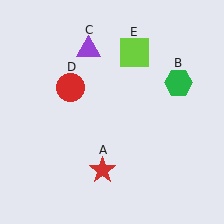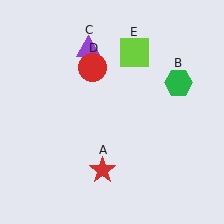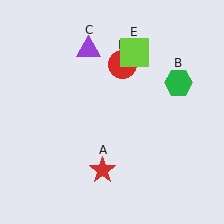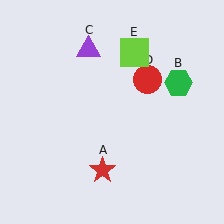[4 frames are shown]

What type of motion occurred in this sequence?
The red circle (object D) rotated clockwise around the center of the scene.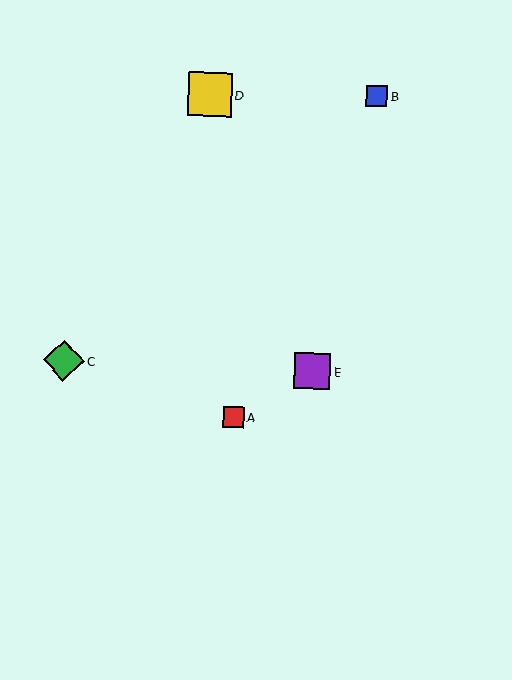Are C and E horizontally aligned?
Yes, both are at y≈360.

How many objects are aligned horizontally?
2 objects (C, E) are aligned horizontally.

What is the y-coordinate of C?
Object C is at y≈360.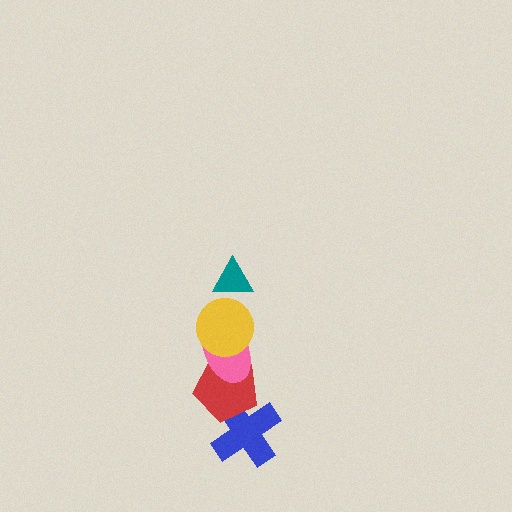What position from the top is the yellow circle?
The yellow circle is 2nd from the top.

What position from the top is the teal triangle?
The teal triangle is 1st from the top.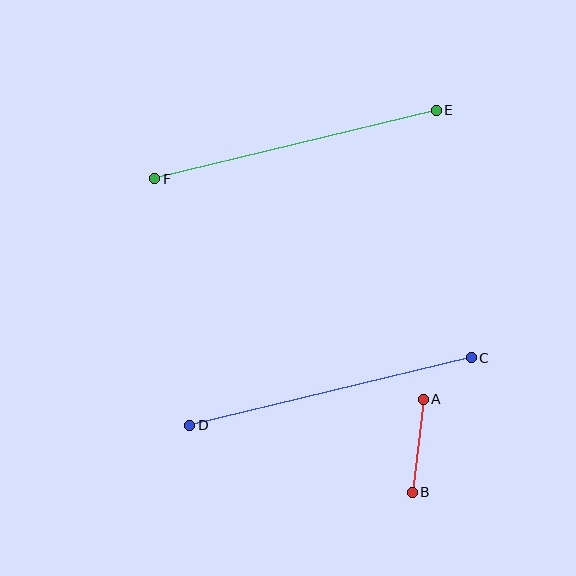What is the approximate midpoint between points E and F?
The midpoint is at approximately (296, 144) pixels.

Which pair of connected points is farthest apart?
Points E and F are farthest apart.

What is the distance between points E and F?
The distance is approximately 290 pixels.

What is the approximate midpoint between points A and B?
The midpoint is at approximately (418, 446) pixels.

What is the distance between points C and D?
The distance is approximately 290 pixels.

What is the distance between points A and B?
The distance is approximately 94 pixels.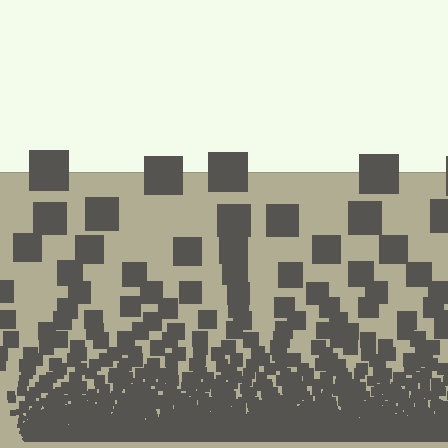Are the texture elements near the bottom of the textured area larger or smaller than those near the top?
Smaller. The gradient is inverted — elements near the bottom are smaller and denser.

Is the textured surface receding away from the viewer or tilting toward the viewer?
The surface appears to tilt toward the viewer. Texture elements get larger and sparser toward the top.